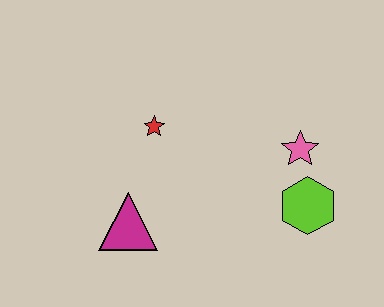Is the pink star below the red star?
Yes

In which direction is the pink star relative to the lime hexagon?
The pink star is above the lime hexagon.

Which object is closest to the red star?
The magenta triangle is closest to the red star.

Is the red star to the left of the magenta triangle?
No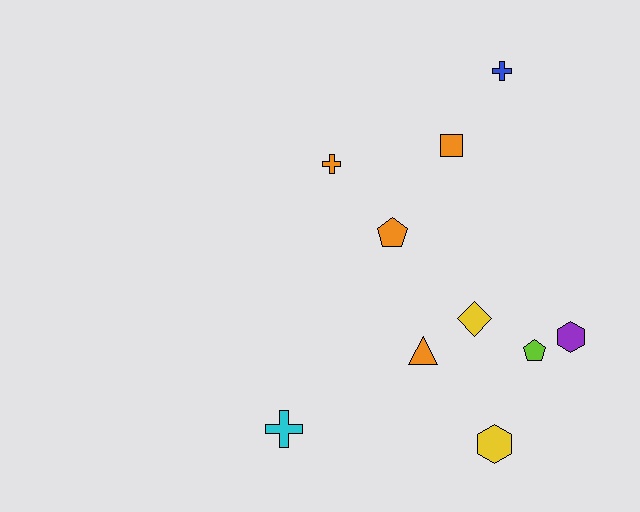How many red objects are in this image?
There are no red objects.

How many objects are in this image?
There are 10 objects.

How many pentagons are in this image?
There are 2 pentagons.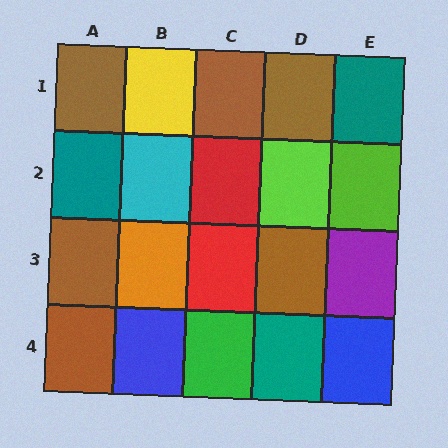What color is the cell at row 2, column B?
Cyan.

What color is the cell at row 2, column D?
Lime.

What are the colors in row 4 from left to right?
Brown, blue, green, teal, blue.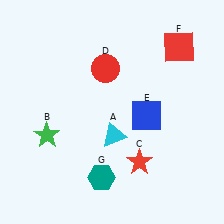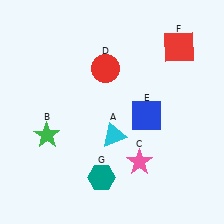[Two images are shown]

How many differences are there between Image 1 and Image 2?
There is 1 difference between the two images.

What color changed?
The star (C) changed from red in Image 1 to pink in Image 2.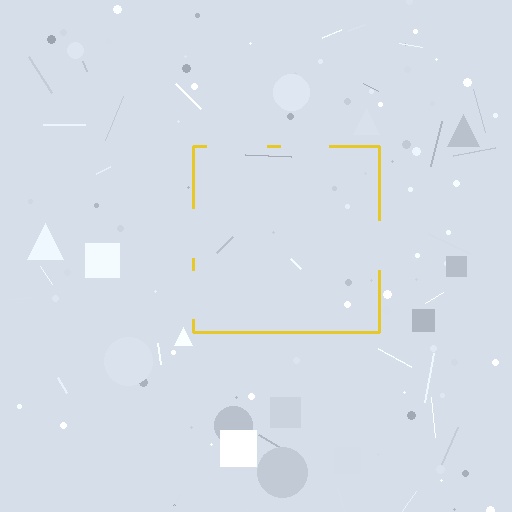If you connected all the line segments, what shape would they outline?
They would outline a square.